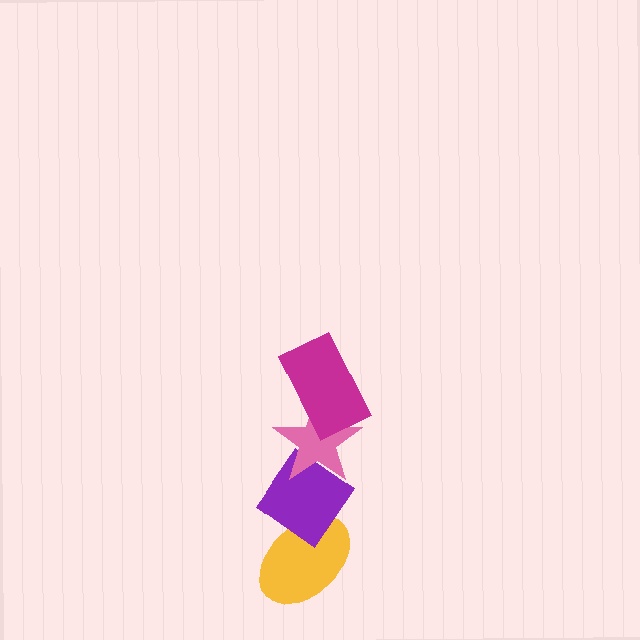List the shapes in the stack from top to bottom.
From top to bottom: the magenta rectangle, the pink star, the purple diamond, the yellow ellipse.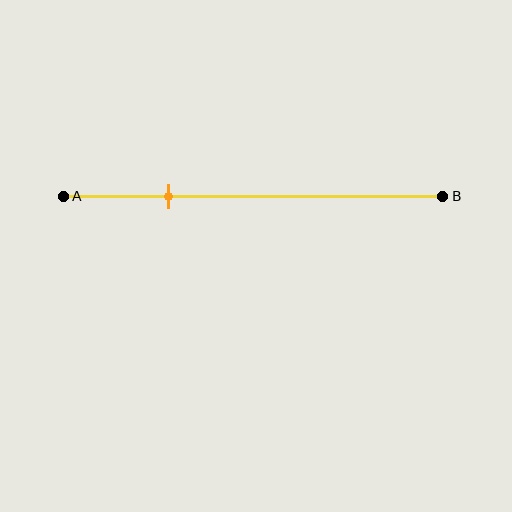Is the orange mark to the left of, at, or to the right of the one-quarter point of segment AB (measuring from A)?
The orange mark is approximately at the one-quarter point of segment AB.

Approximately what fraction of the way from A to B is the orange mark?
The orange mark is approximately 30% of the way from A to B.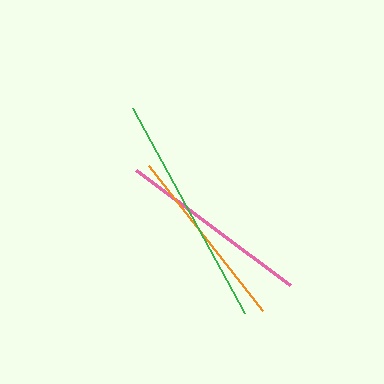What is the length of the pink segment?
The pink segment is approximately 192 pixels long.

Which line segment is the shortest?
The orange line is the shortest at approximately 184 pixels.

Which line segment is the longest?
The green line is the longest at approximately 233 pixels.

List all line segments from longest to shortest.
From longest to shortest: green, pink, orange.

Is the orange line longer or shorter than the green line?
The green line is longer than the orange line.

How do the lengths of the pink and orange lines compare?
The pink and orange lines are approximately the same length.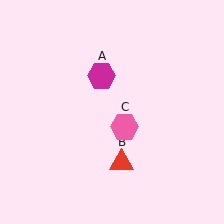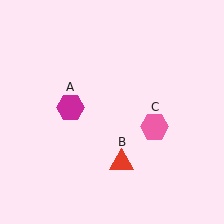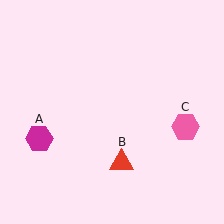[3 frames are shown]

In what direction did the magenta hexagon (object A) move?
The magenta hexagon (object A) moved down and to the left.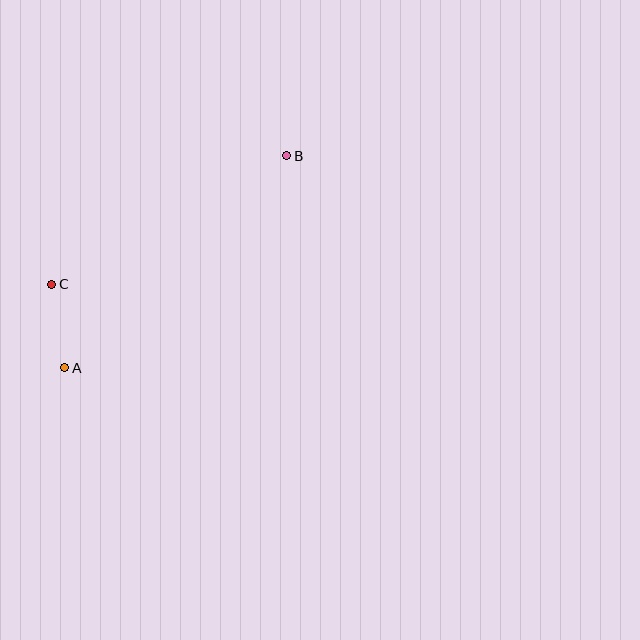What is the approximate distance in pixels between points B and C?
The distance between B and C is approximately 268 pixels.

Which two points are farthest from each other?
Points A and B are farthest from each other.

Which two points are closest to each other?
Points A and C are closest to each other.